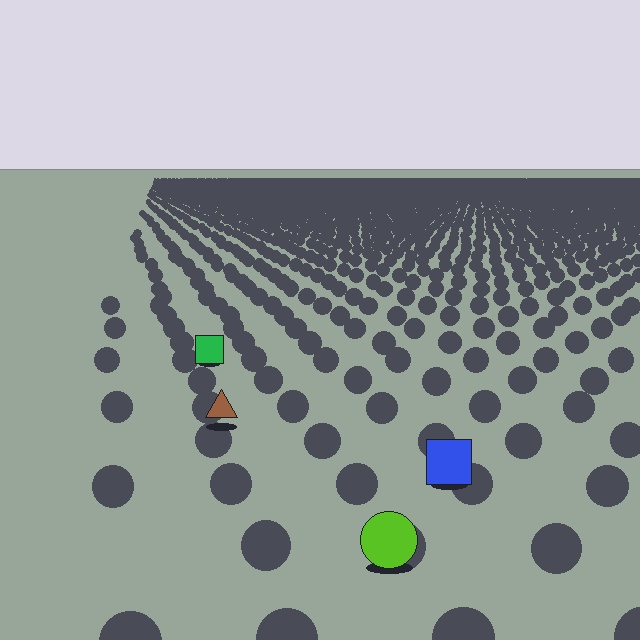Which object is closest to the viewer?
The lime circle is closest. The texture marks near it are larger and more spread out.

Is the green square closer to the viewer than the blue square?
No. The blue square is closer — you can tell from the texture gradient: the ground texture is coarser near it.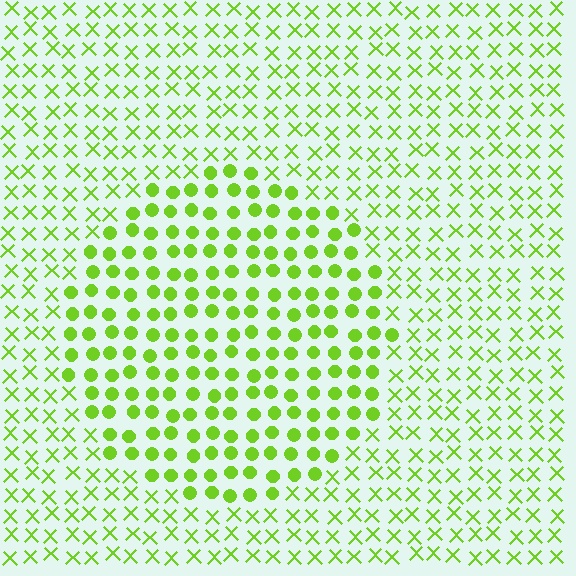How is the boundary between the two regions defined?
The boundary is defined by a change in element shape: circles inside vs. X marks outside. All elements share the same color and spacing.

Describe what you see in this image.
The image is filled with small lime elements arranged in a uniform grid. A circle-shaped region contains circles, while the surrounding area contains X marks. The boundary is defined purely by the change in element shape.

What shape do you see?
I see a circle.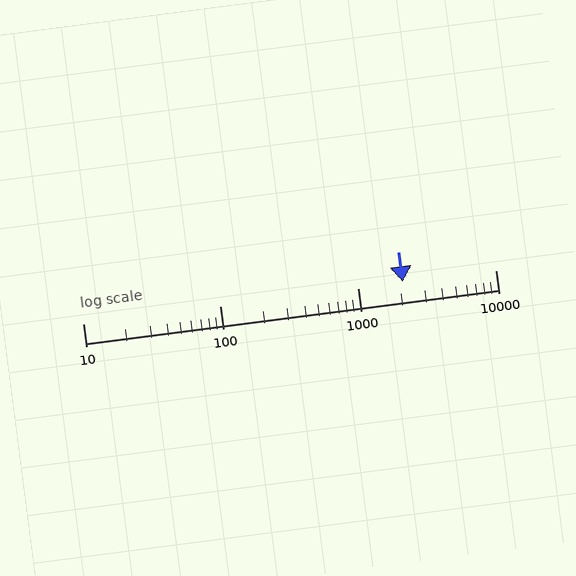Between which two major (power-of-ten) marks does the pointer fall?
The pointer is between 1000 and 10000.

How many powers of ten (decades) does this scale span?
The scale spans 3 decades, from 10 to 10000.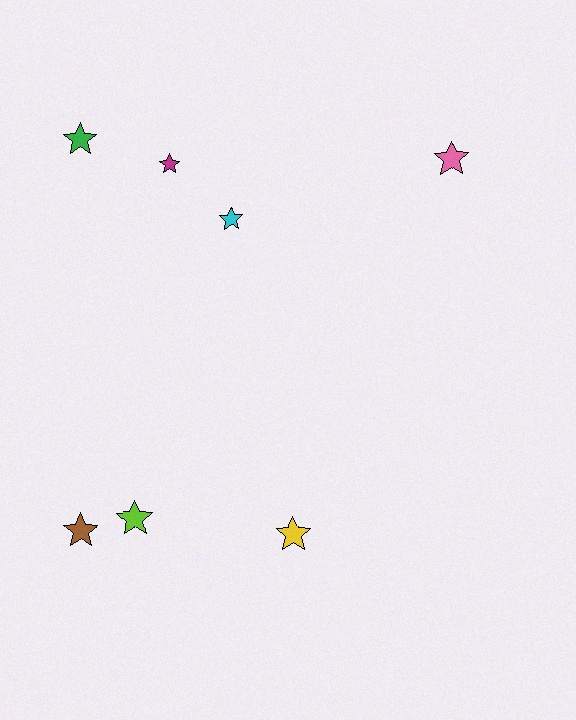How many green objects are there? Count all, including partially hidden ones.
There is 1 green object.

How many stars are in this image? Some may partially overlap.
There are 7 stars.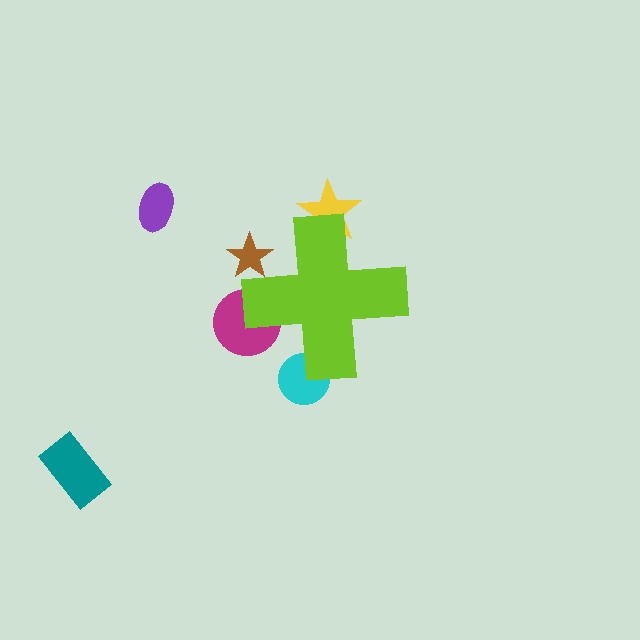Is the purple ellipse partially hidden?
No, the purple ellipse is fully visible.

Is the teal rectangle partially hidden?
No, the teal rectangle is fully visible.